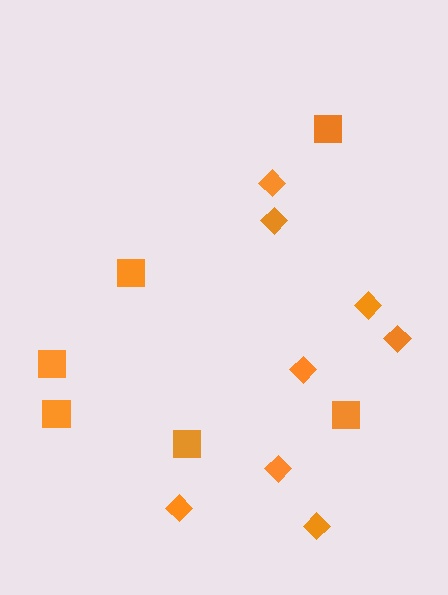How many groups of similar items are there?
There are 2 groups: one group of diamonds (8) and one group of squares (6).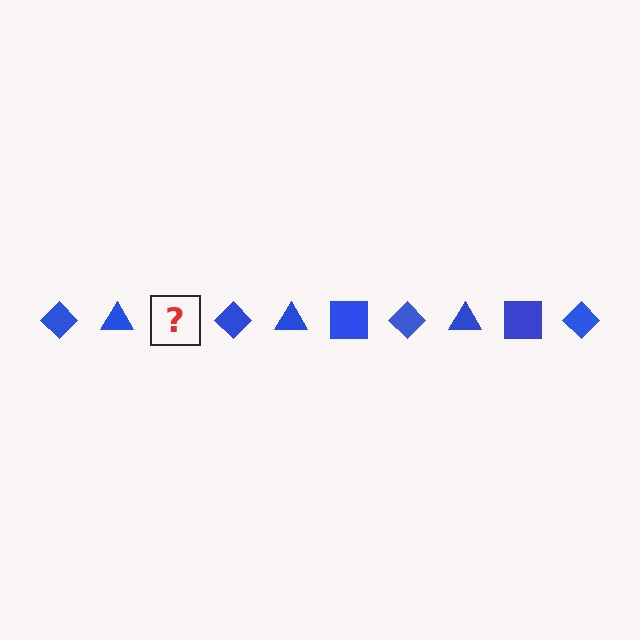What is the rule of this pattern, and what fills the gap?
The rule is that the pattern cycles through diamond, triangle, square shapes in blue. The gap should be filled with a blue square.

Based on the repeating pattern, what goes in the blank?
The blank should be a blue square.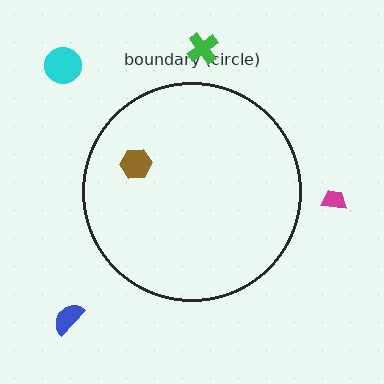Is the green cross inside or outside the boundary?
Outside.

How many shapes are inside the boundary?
1 inside, 4 outside.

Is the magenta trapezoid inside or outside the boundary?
Outside.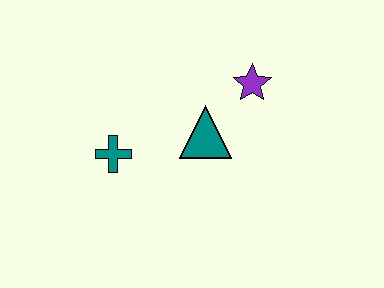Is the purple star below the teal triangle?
No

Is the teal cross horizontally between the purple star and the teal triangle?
No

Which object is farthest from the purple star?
The teal cross is farthest from the purple star.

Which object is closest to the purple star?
The teal triangle is closest to the purple star.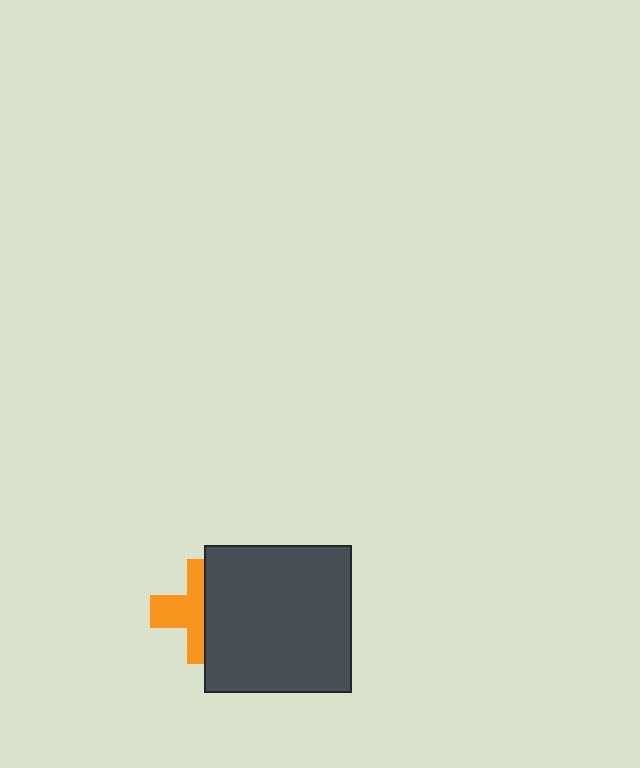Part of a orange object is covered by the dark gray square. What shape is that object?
It is a cross.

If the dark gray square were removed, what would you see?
You would see the complete orange cross.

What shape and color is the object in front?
The object in front is a dark gray square.